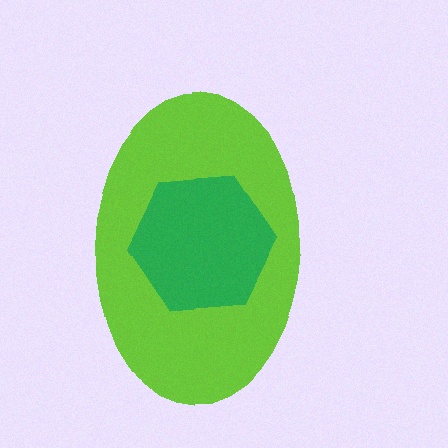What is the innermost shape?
The green hexagon.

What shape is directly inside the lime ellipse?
The green hexagon.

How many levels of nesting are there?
2.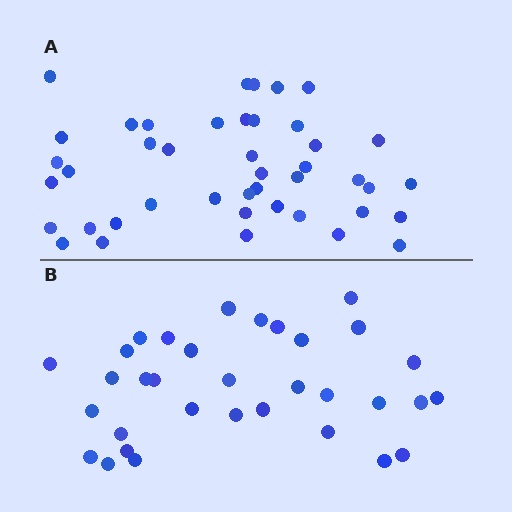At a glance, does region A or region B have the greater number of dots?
Region A (the top region) has more dots.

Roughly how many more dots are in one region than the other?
Region A has roughly 10 or so more dots than region B.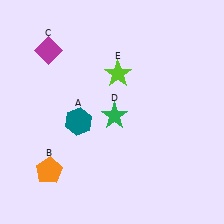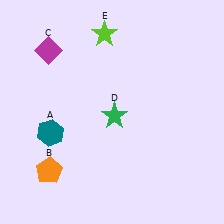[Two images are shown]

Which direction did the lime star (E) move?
The lime star (E) moved up.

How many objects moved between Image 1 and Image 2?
2 objects moved between the two images.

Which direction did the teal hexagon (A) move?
The teal hexagon (A) moved left.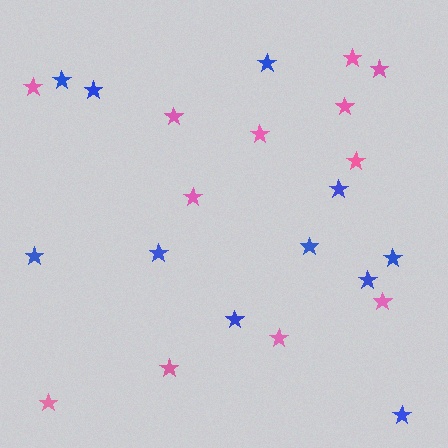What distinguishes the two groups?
There are 2 groups: one group of blue stars (11) and one group of pink stars (12).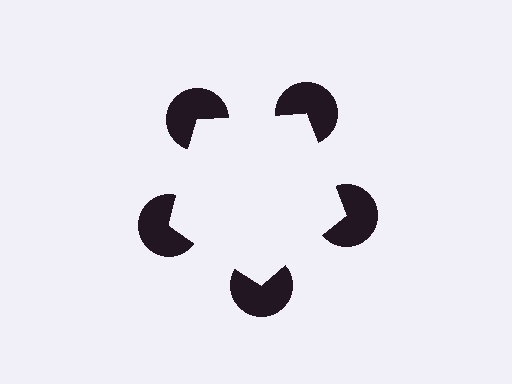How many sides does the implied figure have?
5 sides.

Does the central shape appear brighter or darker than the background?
It typically appears slightly brighter than the background, even though no actual brightness change is drawn.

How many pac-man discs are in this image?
There are 5 — one at each vertex of the illusory pentagon.